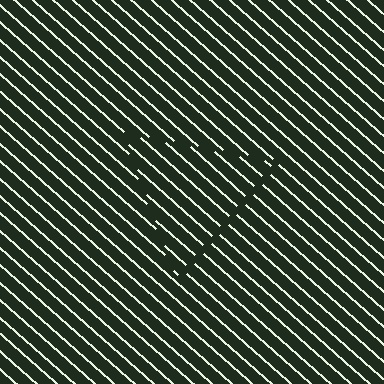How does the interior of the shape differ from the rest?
The interior of the shape contains the same grating, shifted by half a period — the contour is defined by the phase discontinuity where line-ends from the inner and outer gratings abut.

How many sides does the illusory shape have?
3 sides — the line-ends trace a triangle.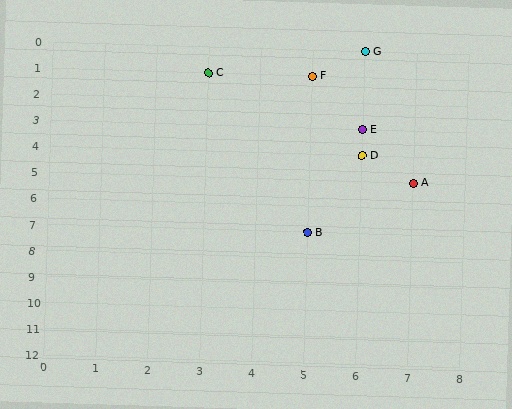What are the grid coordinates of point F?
Point F is at grid coordinates (5, 1).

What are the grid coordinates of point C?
Point C is at grid coordinates (3, 1).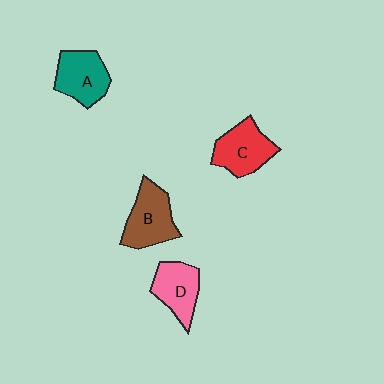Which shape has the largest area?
Shape B (brown).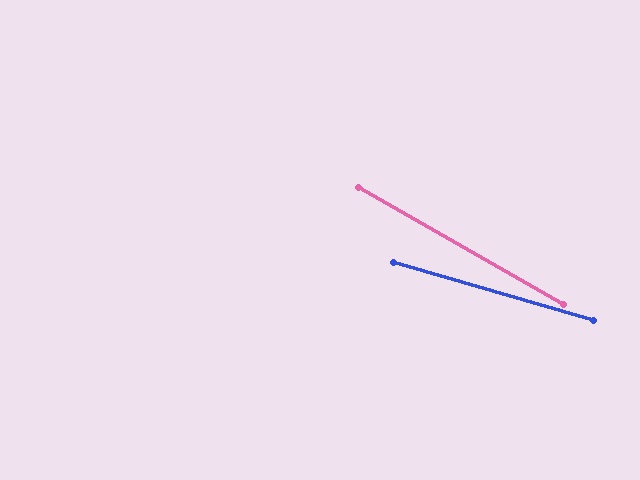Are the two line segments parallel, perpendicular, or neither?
Neither parallel nor perpendicular — they differ by about 13°.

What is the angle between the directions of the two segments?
Approximately 13 degrees.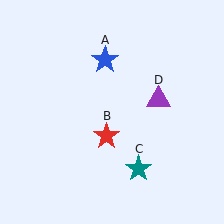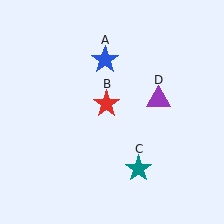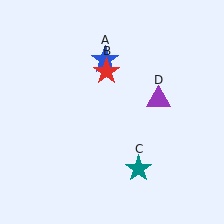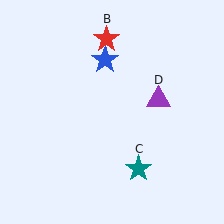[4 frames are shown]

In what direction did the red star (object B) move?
The red star (object B) moved up.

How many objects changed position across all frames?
1 object changed position: red star (object B).